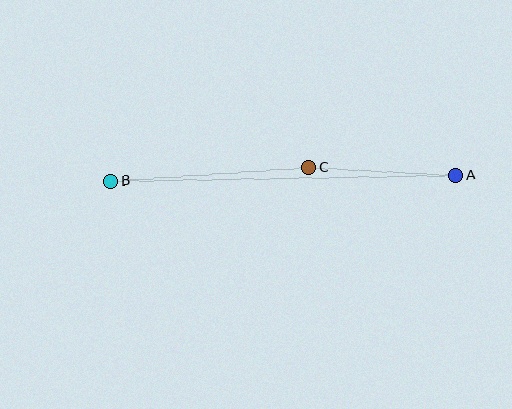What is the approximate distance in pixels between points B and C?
The distance between B and C is approximately 198 pixels.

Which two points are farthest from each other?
Points A and B are farthest from each other.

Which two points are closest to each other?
Points A and C are closest to each other.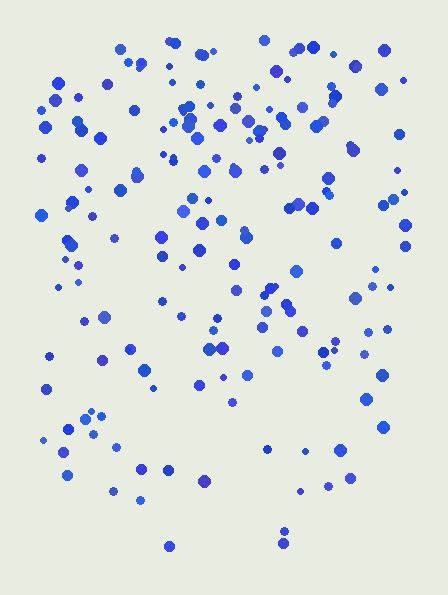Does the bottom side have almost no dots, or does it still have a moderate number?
Still a moderate number, just noticeably fewer than the top.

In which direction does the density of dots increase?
From bottom to top, with the top side densest.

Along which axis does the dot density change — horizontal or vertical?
Vertical.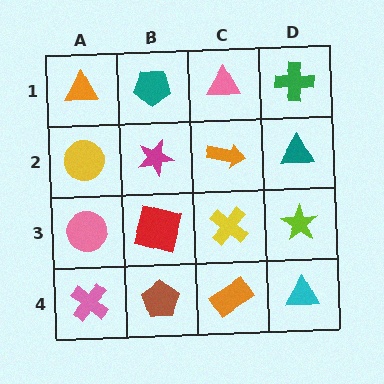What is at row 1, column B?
A teal pentagon.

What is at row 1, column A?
An orange triangle.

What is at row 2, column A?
A yellow circle.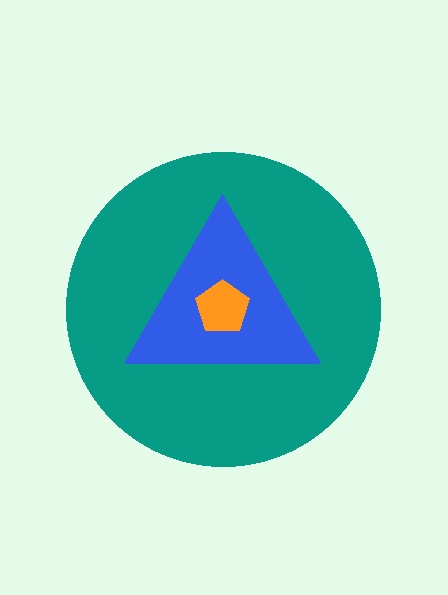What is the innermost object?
The orange pentagon.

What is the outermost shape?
The teal circle.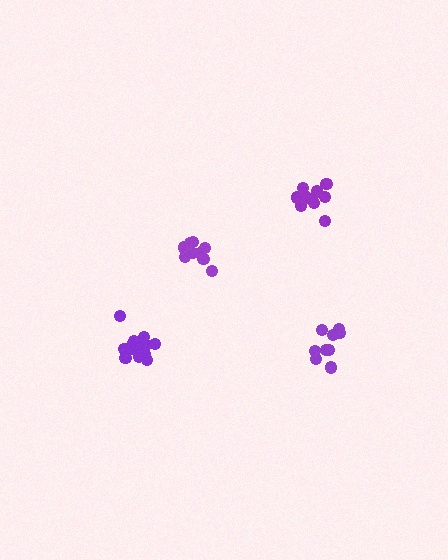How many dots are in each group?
Group 1: 10 dots, Group 2: 15 dots, Group 3: 9 dots, Group 4: 9 dots (43 total).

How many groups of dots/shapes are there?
There are 4 groups.